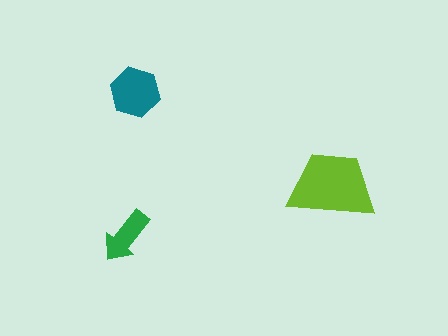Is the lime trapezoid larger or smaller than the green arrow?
Larger.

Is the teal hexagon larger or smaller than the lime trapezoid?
Smaller.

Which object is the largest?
The lime trapezoid.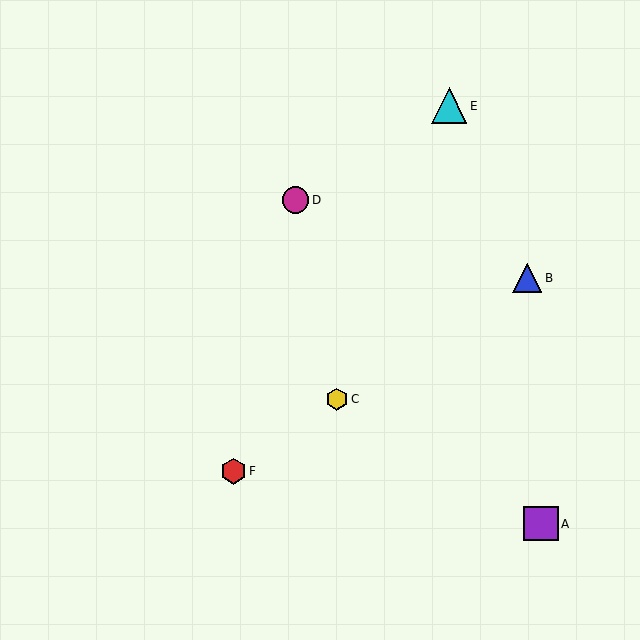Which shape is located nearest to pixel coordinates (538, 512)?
The purple square (labeled A) at (541, 524) is nearest to that location.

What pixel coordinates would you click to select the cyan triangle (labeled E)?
Click at (449, 106) to select the cyan triangle E.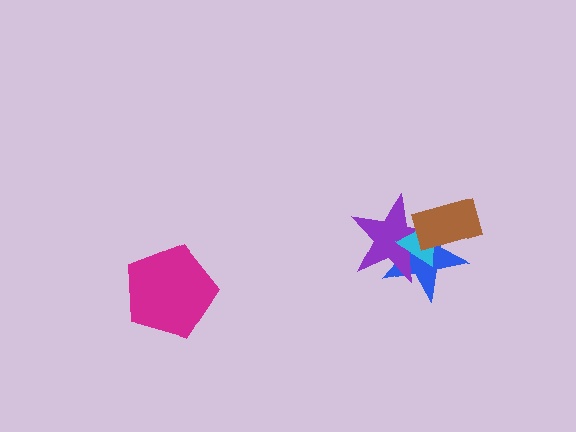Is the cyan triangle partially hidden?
Yes, it is partially covered by another shape.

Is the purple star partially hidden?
Yes, it is partially covered by another shape.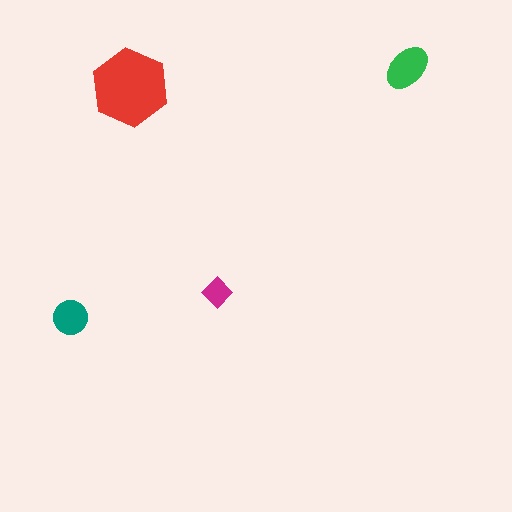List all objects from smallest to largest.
The magenta diamond, the teal circle, the green ellipse, the red hexagon.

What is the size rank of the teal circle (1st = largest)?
3rd.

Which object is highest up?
The green ellipse is topmost.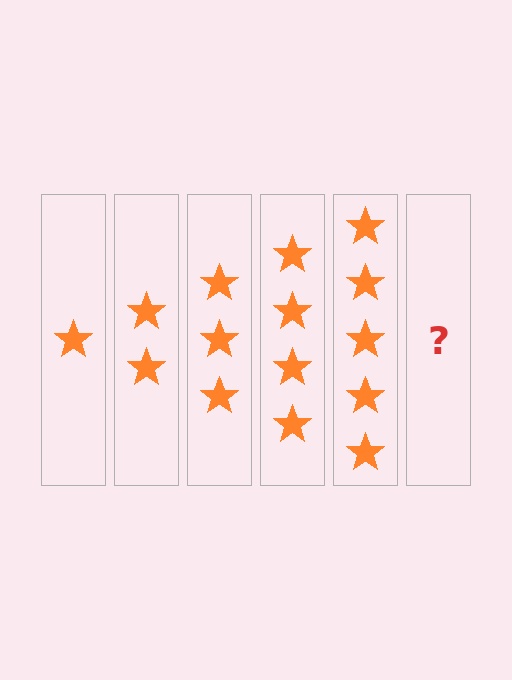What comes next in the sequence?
The next element should be 6 stars.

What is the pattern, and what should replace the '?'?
The pattern is that each step adds one more star. The '?' should be 6 stars.